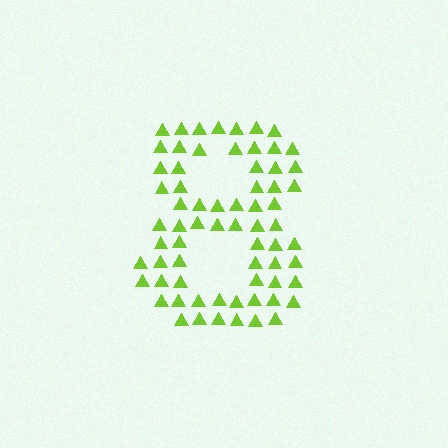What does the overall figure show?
The overall figure shows the digit 8.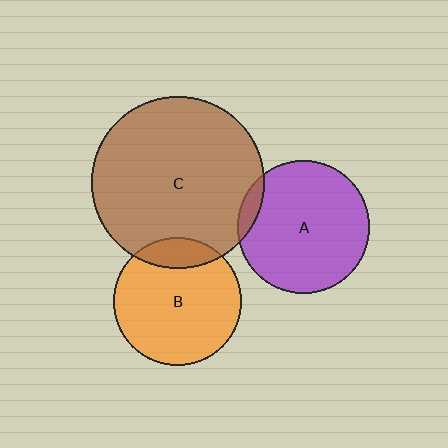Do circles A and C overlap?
Yes.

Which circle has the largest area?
Circle C (brown).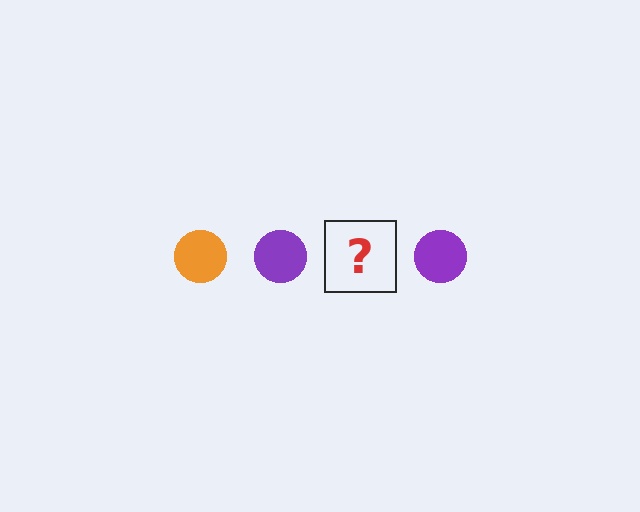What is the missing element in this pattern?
The missing element is an orange circle.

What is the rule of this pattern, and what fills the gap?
The rule is that the pattern cycles through orange, purple circles. The gap should be filled with an orange circle.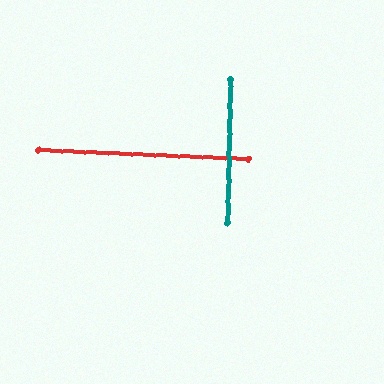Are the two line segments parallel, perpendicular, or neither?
Perpendicular — they meet at approximately 89°.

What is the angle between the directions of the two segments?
Approximately 89 degrees.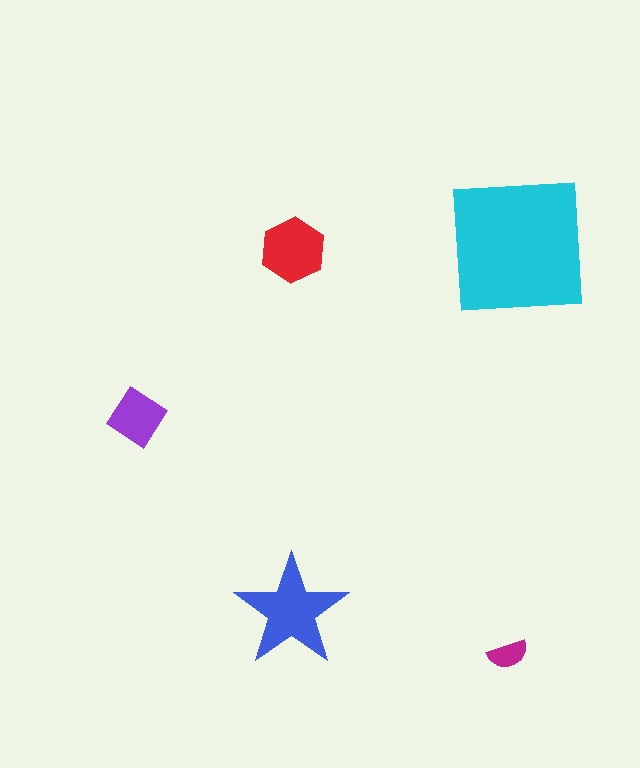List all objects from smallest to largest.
The magenta semicircle, the purple diamond, the red hexagon, the blue star, the cyan square.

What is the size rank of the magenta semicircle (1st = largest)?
5th.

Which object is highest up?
The cyan square is topmost.